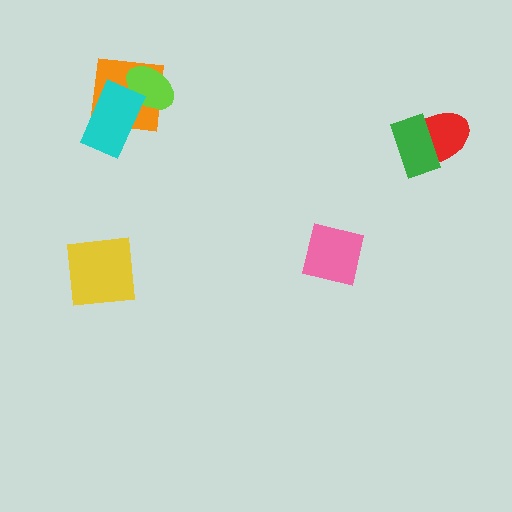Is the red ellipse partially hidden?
Yes, it is partially covered by another shape.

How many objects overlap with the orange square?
2 objects overlap with the orange square.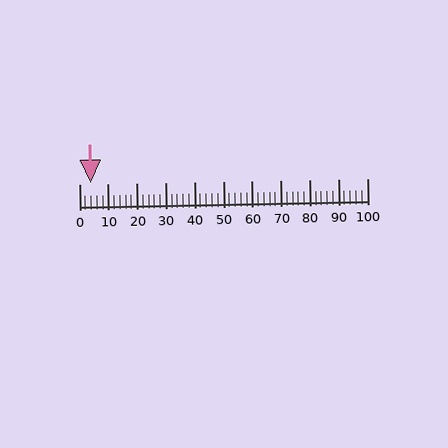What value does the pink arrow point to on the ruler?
The pink arrow points to approximately 4.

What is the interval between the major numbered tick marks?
The major tick marks are spaced 10 units apart.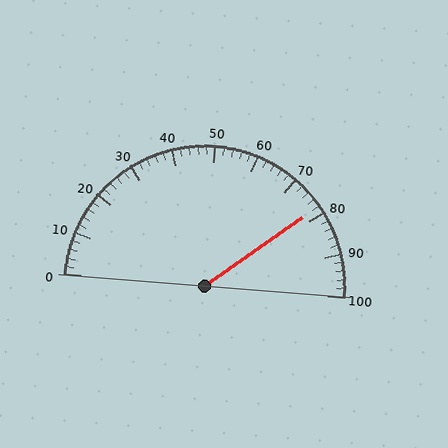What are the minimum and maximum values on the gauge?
The gauge ranges from 0 to 100.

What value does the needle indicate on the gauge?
The needle indicates approximately 78.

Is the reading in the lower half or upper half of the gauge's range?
The reading is in the upper half of the range (0 to 100).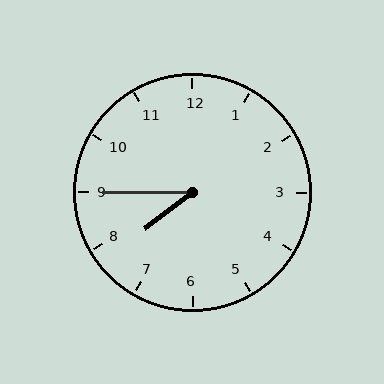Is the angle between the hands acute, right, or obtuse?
It is acute.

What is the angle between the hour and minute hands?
Approximately 38 degrees.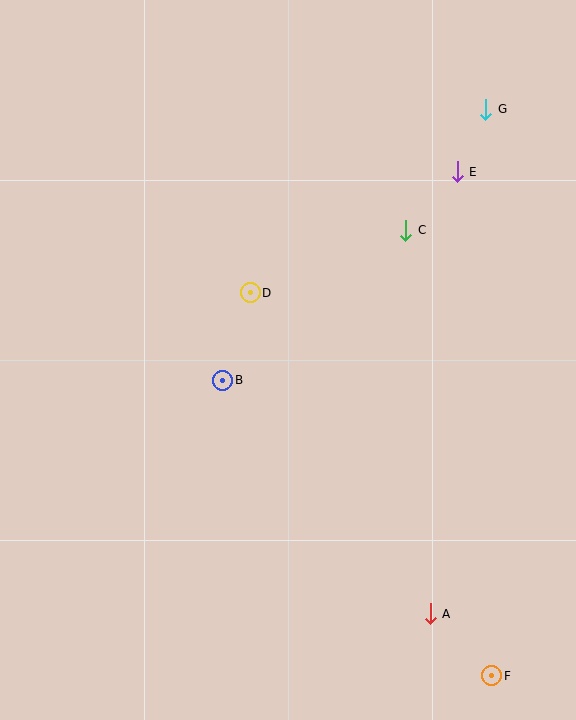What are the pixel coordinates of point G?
Point G is at (486, 109).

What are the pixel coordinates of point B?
Point B is at (223, 380).